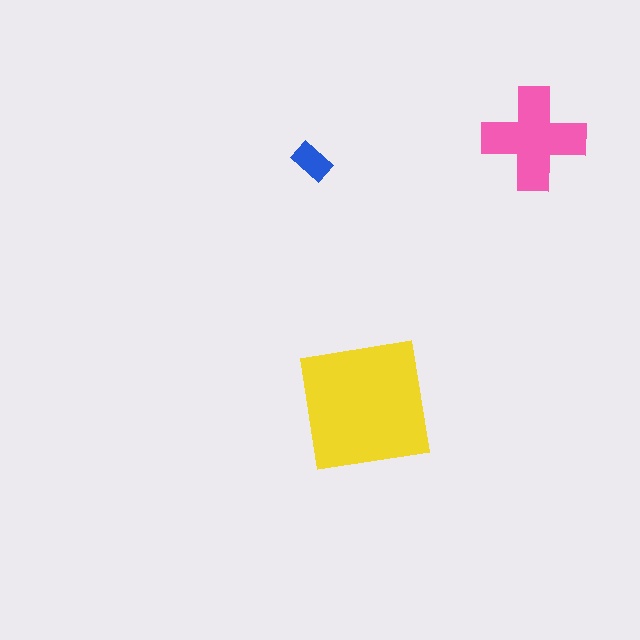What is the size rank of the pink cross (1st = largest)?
2nd.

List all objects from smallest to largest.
The blue rectangle, the pink cross, the yellow square.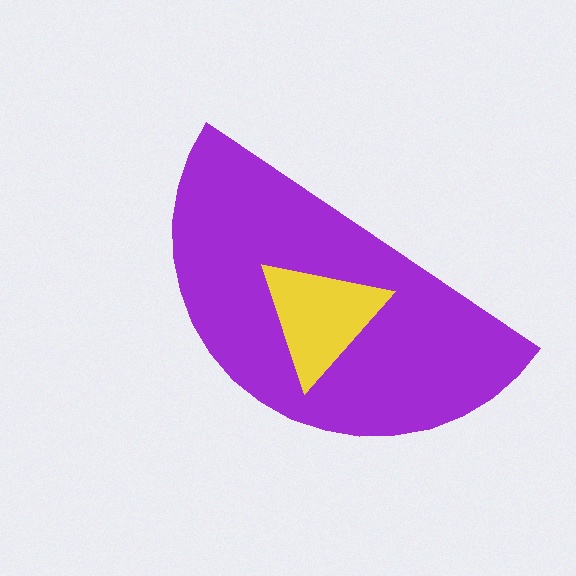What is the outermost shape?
The purple semicircle.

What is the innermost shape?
The yellow triangle.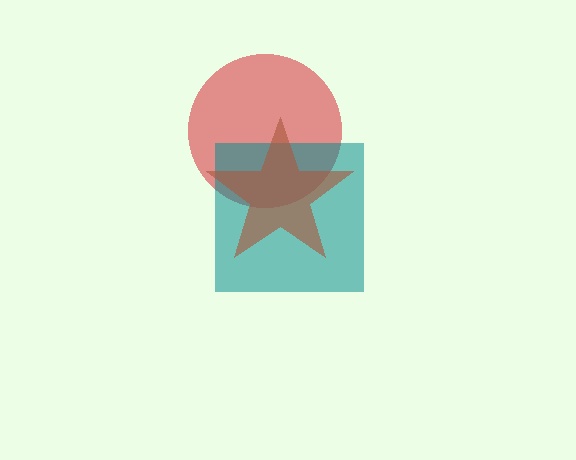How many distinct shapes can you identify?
There are 3 distinct shapes: a red circle, a teal square, a brown star.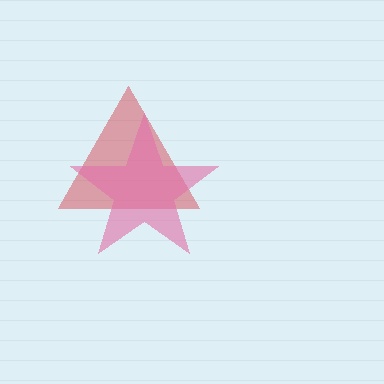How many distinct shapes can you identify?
There are 2 distinct shapes: a red triangle, a pink star.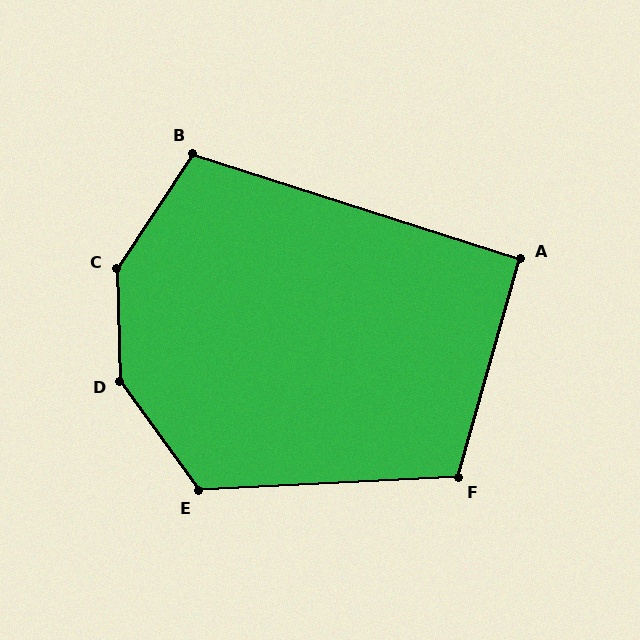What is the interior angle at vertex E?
Approximately 123 degrees (obtuse).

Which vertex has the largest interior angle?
D, at approximately 146 degrees.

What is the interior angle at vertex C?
Approximately 145 degrees (obtuse).